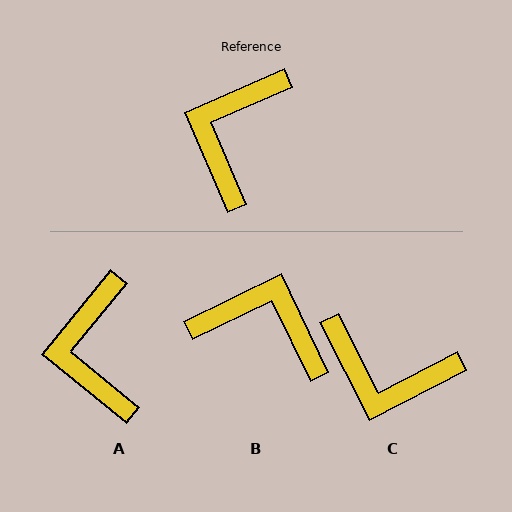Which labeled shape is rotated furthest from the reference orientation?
C, about 94 degrees away.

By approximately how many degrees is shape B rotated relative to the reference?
Approximately 88 degrees clockwise.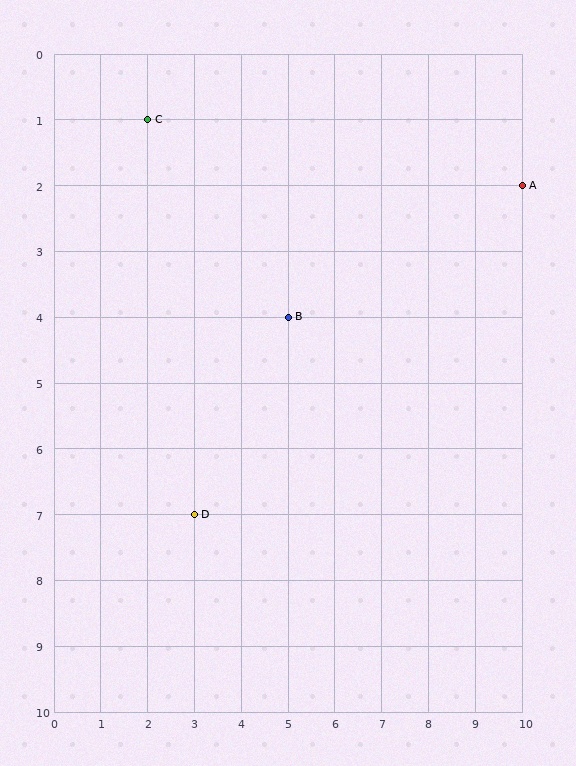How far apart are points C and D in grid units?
Points C and D are 1 column and 6 rows apart (about 6.1 grid units diagonally).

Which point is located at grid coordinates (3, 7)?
Point D is at (3, 7).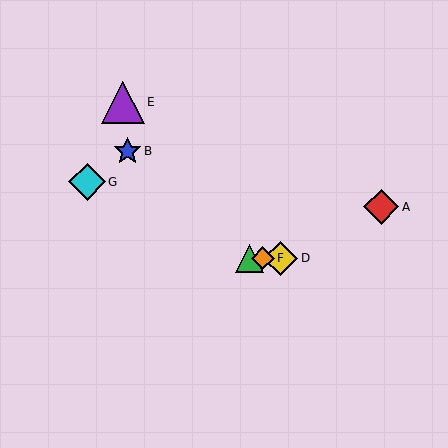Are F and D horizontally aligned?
Yes, both are at y≈258.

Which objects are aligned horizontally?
Objects C, D, F are aligned horizontally.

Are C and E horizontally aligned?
No, C is at y≈258 and E is at y≈102.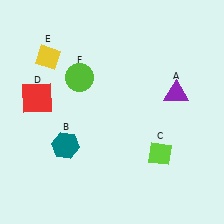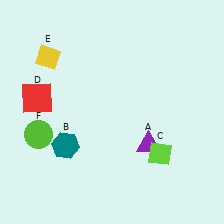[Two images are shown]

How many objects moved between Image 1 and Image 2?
2 objects moved between the two images.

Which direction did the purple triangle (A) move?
The purple triangle (A) moved down.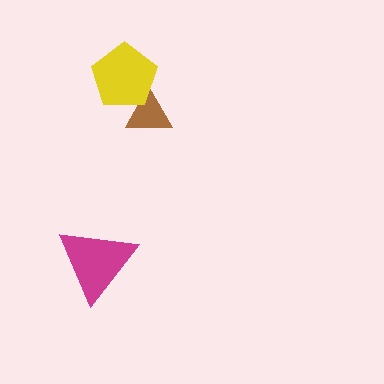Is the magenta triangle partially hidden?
No, no other shape covers it.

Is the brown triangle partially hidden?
Yes, it is partially covered by another shape.